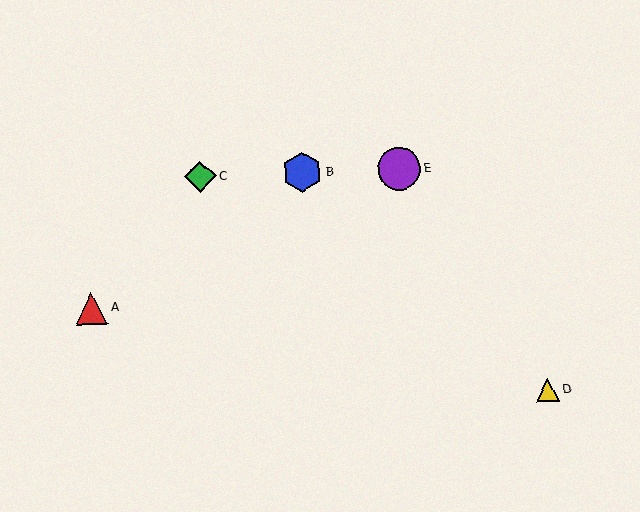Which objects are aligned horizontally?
Objects B, C, E are aligned horizontally.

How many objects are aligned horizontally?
3 objects (B, C, E) are aligned horizontally.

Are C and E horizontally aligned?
Yes, both are at y≈177.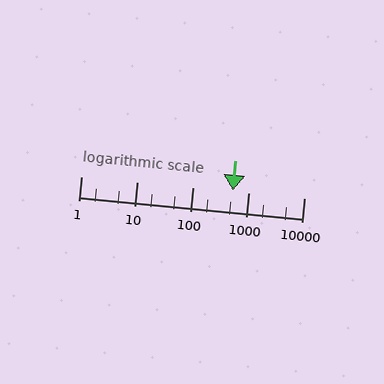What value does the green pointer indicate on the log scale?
The pointer indicates approximately 520.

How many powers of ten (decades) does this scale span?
The scale spans 4 decades, from 1 to 10000.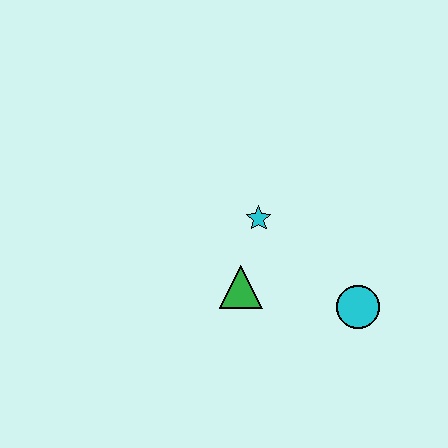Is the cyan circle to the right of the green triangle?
Yes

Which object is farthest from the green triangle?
The cyan circle is farthest from the green triangle.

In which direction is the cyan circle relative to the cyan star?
The cyan circle is to the right of the cyan star.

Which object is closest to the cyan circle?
The green triangle is closest to the cyan circle.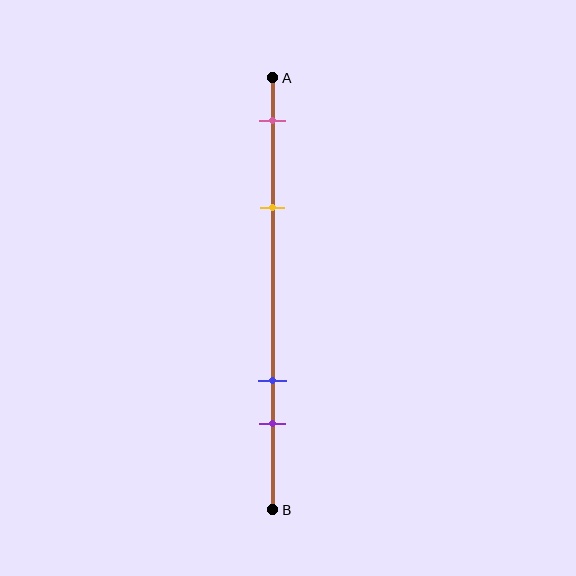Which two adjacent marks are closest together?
The blue and purple marks are the closest adjacent pair.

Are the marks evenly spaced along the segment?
No, the marks are not evenly spaced.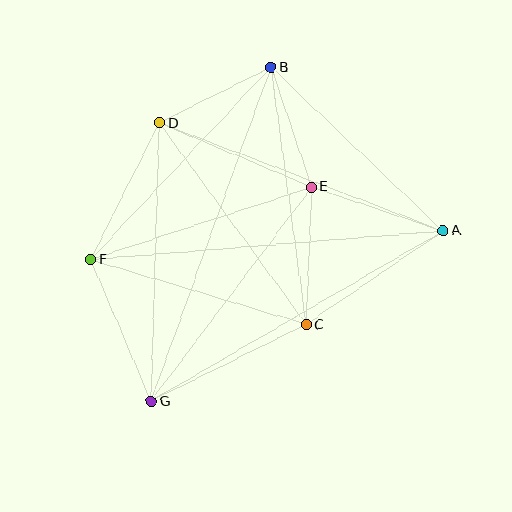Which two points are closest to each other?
Points B and D are closest to each other.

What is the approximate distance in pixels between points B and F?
The distance between B and F is approximately 264 pixels.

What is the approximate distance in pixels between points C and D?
The distance between C and D is approximately 249 pixels.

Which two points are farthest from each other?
Points B and G are farthest from each other.